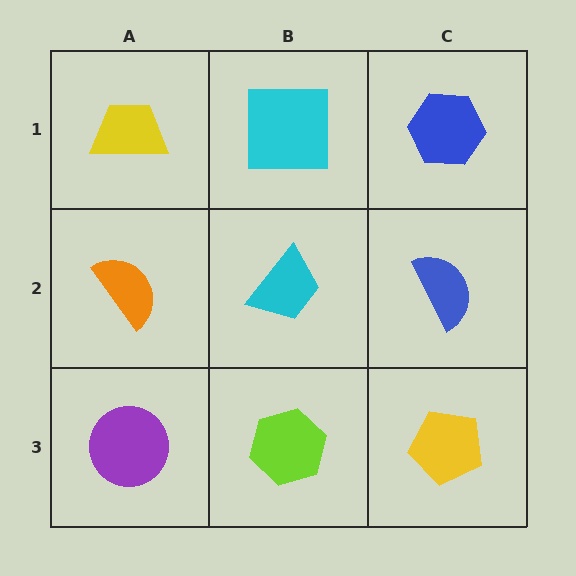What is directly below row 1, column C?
A blue semicircle.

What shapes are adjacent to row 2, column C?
A blue hexagon (row 1, column C), a yellow pentagon (row 3, column C), a cyan trapezoid (row 2, column B).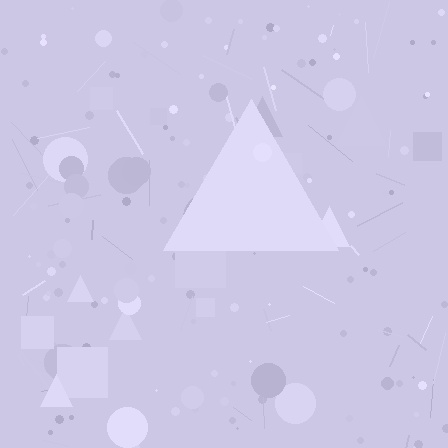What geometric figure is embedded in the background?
A triangle is embedded in the background.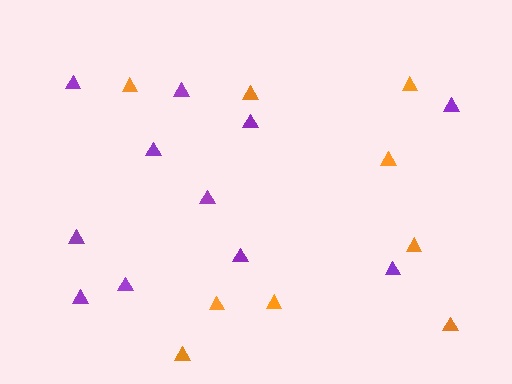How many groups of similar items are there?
There are 2 groups: one group of orange triangles (9) and one group of purple triangles (11).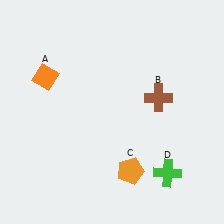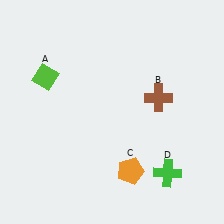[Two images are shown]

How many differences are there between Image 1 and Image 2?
There is 1 difference between the two images.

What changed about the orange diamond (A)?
In Image 1, A is orange. In Image 2, it changed to lime.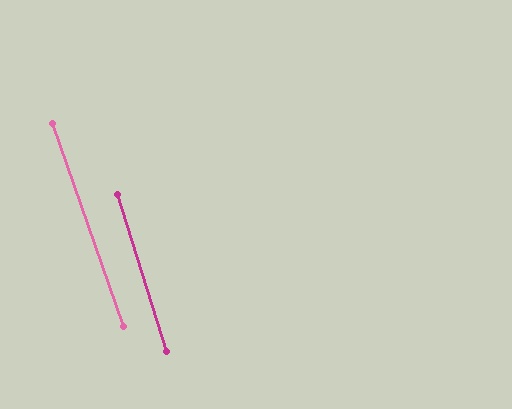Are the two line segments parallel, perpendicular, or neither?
Parallel — their directions differ by only 1.9°.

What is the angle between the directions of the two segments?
Approximately 2 degrees.